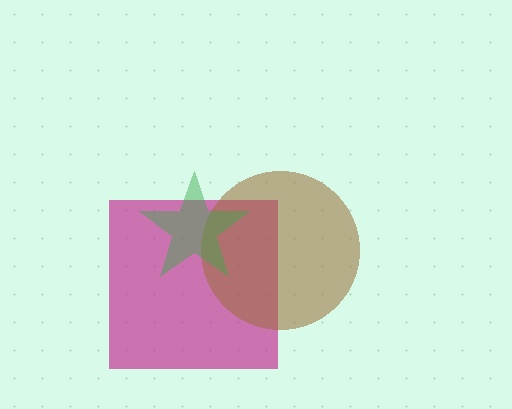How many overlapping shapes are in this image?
There are 3 overlapping shapes in the image.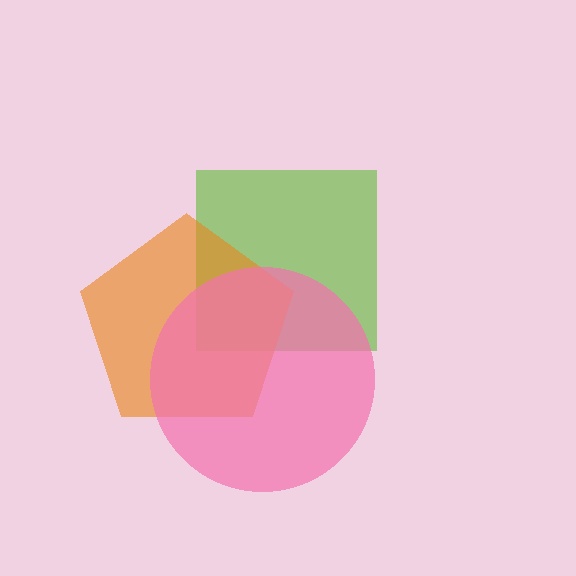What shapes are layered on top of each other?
The layered shapes are: a lime square, an orange pentagon, a pink circle.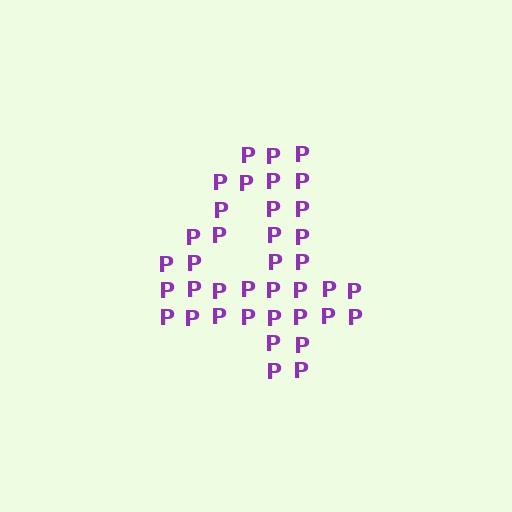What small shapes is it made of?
It is made of small letter P's.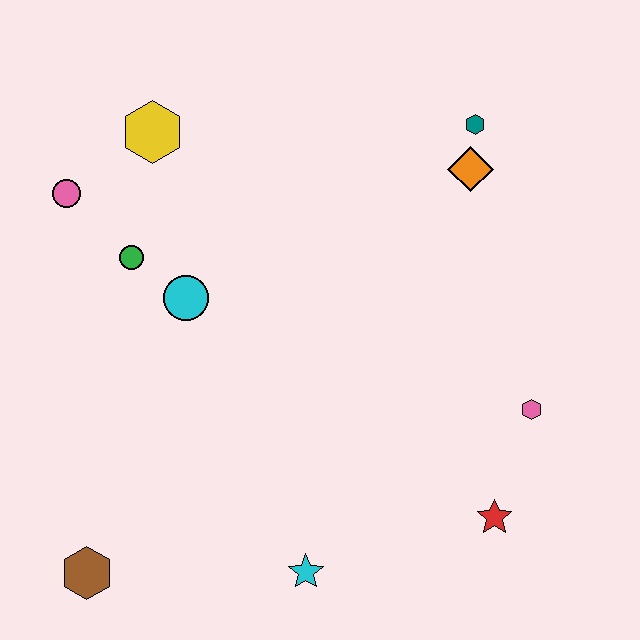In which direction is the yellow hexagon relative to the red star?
The yellow hexagon is above the red star.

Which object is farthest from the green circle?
The red star is farthest from the green circle.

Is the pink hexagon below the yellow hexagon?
Yes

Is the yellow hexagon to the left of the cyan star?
Yes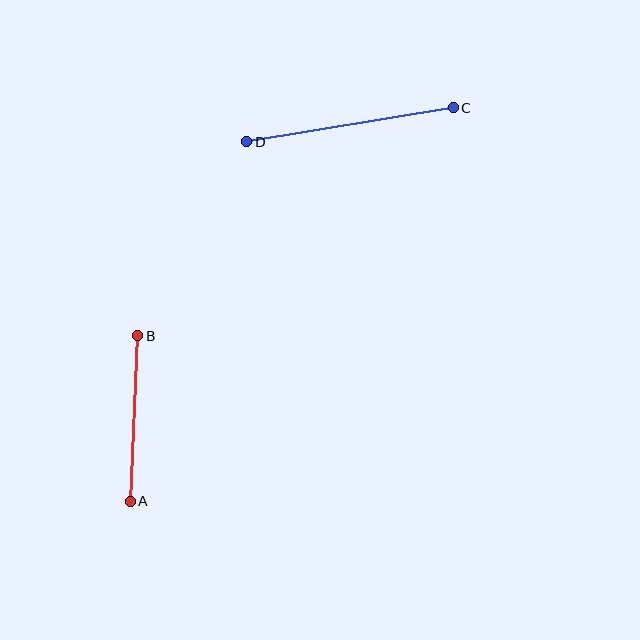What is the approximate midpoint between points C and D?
The midpoint is at approximately (350, 125) pixels.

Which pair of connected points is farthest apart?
Points C and D are farthest apart.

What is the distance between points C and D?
The distance is approximately 210 pixels.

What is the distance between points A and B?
The distance is approximately 166 pixels.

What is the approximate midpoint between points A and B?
The midpoint is at approximately (134, 418) pixels.